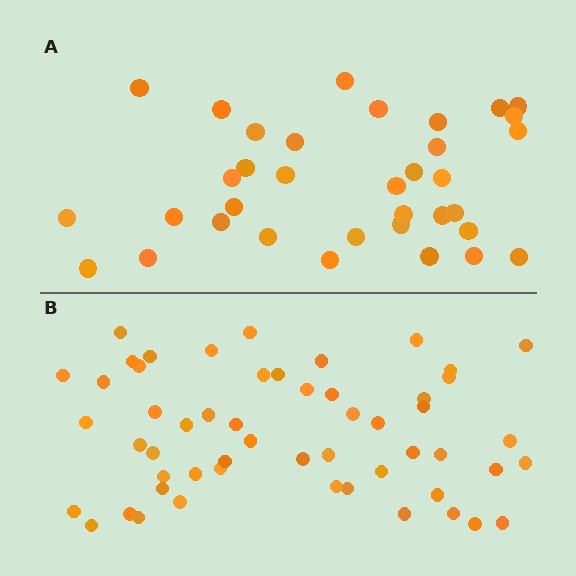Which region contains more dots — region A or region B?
Region B (the bottom region) has more dots.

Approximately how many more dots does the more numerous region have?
Region B has approximately 20 more dots than region A.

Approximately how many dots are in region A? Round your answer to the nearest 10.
About 40 dots. (The exact count is 35, which rounds to 40.)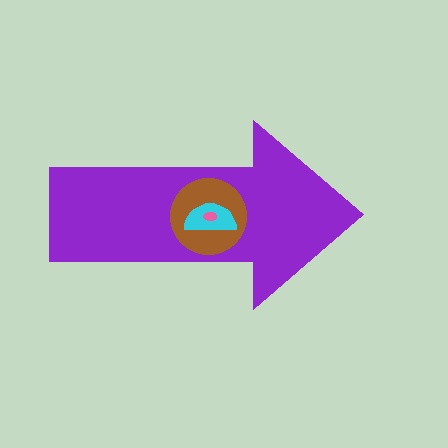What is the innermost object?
The pink ellipse.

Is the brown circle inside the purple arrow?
Yes.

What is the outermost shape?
The purple arrow.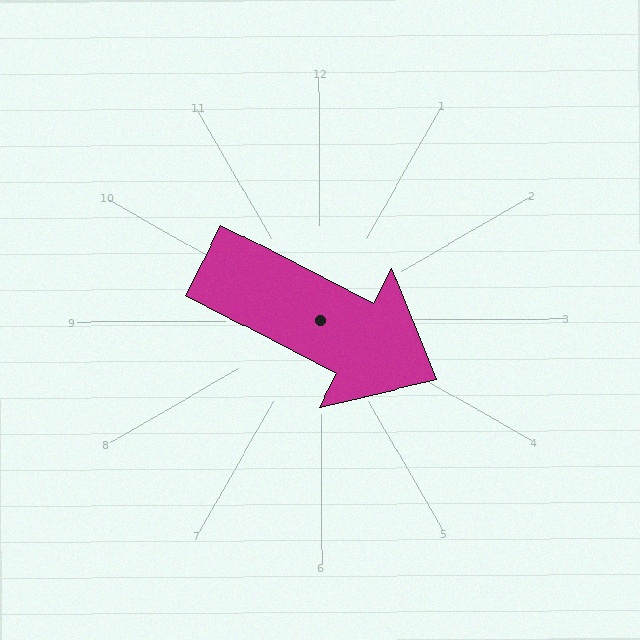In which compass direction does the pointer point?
Southeast.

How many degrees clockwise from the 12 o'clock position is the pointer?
Approximately 117 degrees.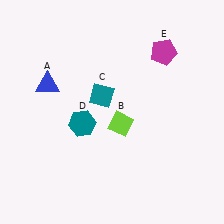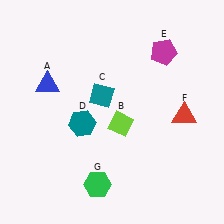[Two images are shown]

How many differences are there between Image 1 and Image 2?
There are 2 differences between the two images.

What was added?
A red triangle (F), a green hexagon (G) were added in Image 2.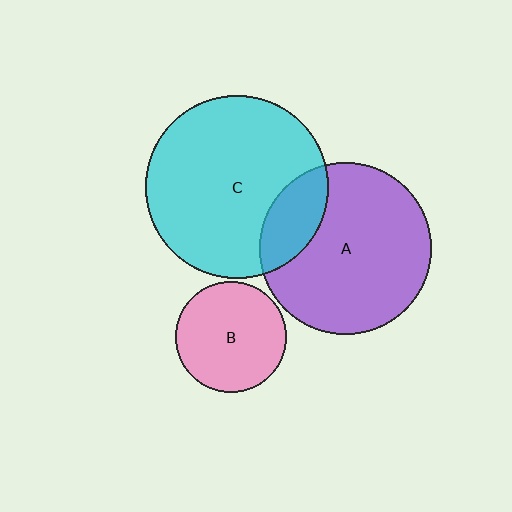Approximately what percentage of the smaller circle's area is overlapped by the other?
Approximately 20%.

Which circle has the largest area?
Circle C (cyan).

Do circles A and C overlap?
Yes.